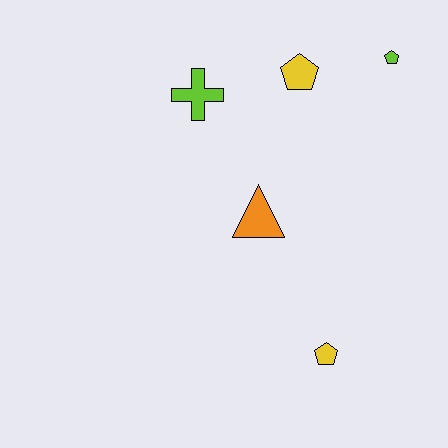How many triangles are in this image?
There is 1 triangle.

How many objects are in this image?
There are 5 objects.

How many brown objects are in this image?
There are no brown objects.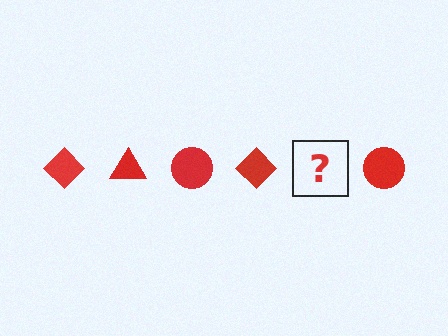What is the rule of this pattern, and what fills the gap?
The rule is that the pattern cycles through diamond, triangle, circle shapes in red. The gap should be filled with a red triangle.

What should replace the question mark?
The question mark should be replaced with a red triangle.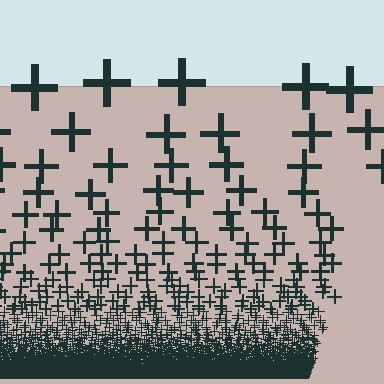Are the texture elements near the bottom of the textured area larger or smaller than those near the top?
Smaller. The gradient is inverted — elements near the bottom are smaller and denser.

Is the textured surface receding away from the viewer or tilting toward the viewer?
The surface appears to tilt toward the viewer. Texture elements get larger and sparser toward the top.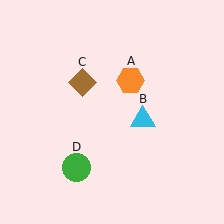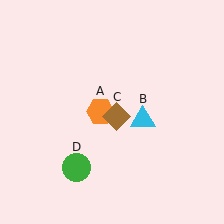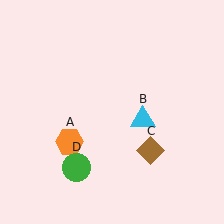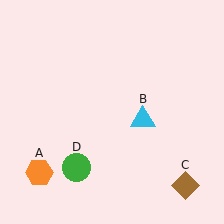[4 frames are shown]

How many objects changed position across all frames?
2 objects changed position: orange hexagon (object A), brown diamond (object C).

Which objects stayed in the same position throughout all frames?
Cyan triangle (object B) and green circle (object D) remained stationary.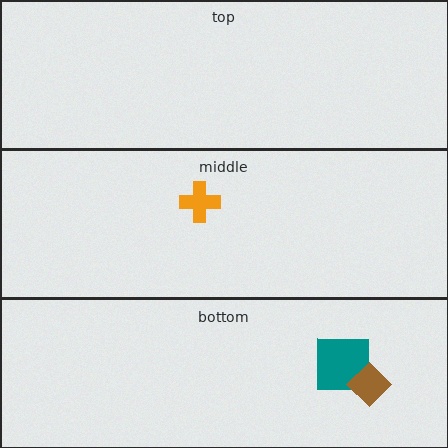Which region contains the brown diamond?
The bottom region.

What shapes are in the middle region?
The orange cross.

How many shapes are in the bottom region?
2.